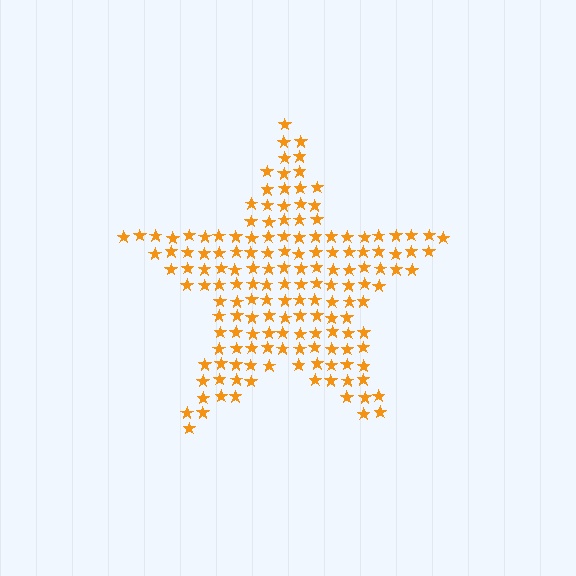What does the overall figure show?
The overall figure shows a star.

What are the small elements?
The small elements are stars.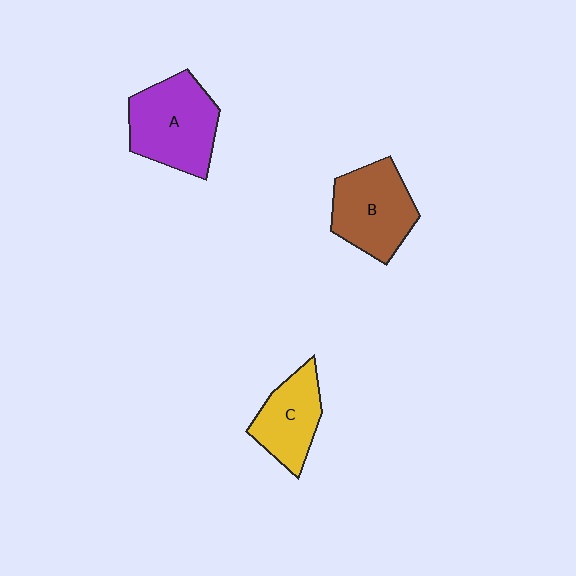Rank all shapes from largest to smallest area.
From largest to smallest: A (purple), B (brown), C (yellow).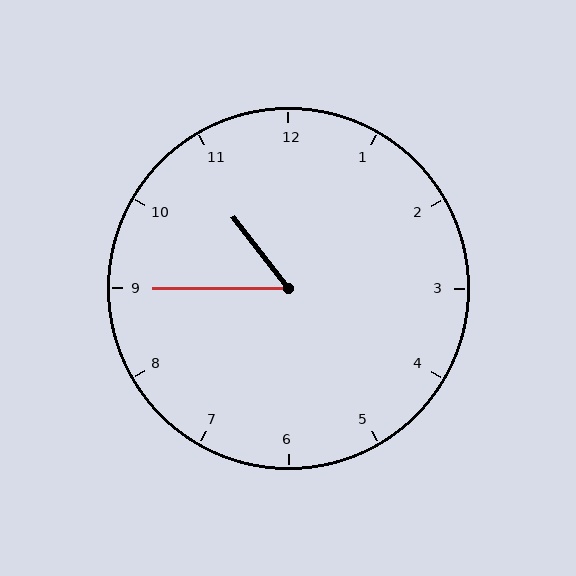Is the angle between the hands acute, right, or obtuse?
It is acute.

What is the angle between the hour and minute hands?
Approximately 52 degrees.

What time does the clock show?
10:45.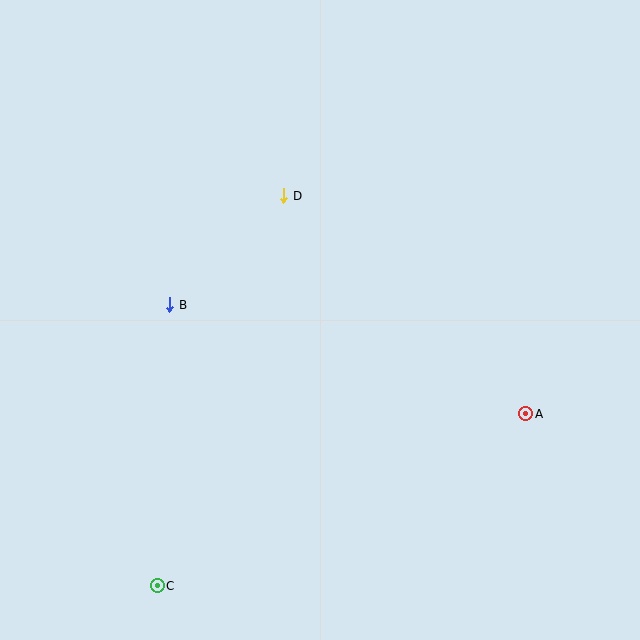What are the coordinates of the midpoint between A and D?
The midpoint between A and D is at (405, 305).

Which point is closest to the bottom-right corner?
Point A is closest to the bottom-right corner.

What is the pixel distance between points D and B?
The distance between D and B is 158 pixels.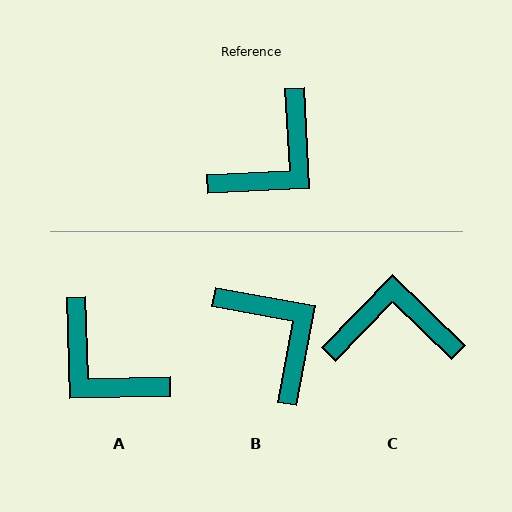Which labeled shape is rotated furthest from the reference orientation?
C, about 133 degrees away.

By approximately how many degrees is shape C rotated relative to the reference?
Approximately 133 degrees counter-clockwise.